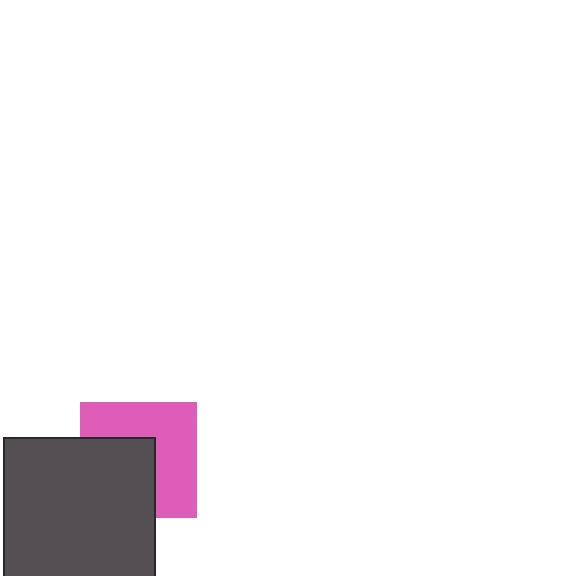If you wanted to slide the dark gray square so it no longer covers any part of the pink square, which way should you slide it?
Slide it toward the lower-left — that is the most direct way to separate the two shapes.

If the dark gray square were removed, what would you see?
You would see the complete pink square.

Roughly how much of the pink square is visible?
About half of it is visible (roughly 56%).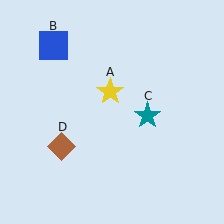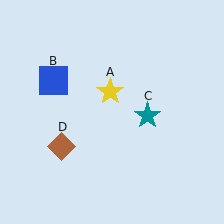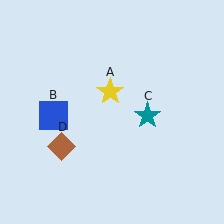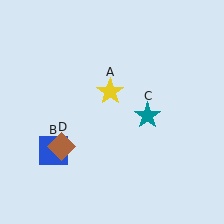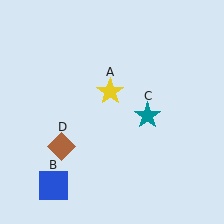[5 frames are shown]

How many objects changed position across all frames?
1 object changed position: blue square (object B).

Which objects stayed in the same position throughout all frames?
Yellow star (object A) and teal star (object C) and brown diamond (object D) remained stationary.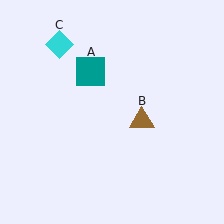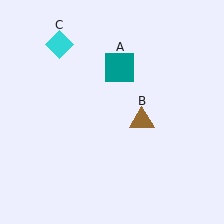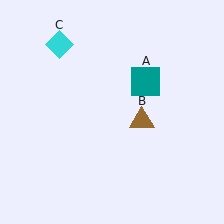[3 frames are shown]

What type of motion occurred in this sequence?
The teal square (object A) rotated clockwise around the center of the scene.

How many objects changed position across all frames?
1 object changed position: teal square (object A).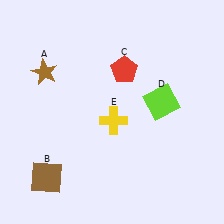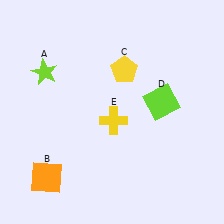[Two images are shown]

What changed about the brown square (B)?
In Image 1, B is brown. In Image 2, it changed to orange.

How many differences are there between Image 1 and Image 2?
There are 3 differences between the two images.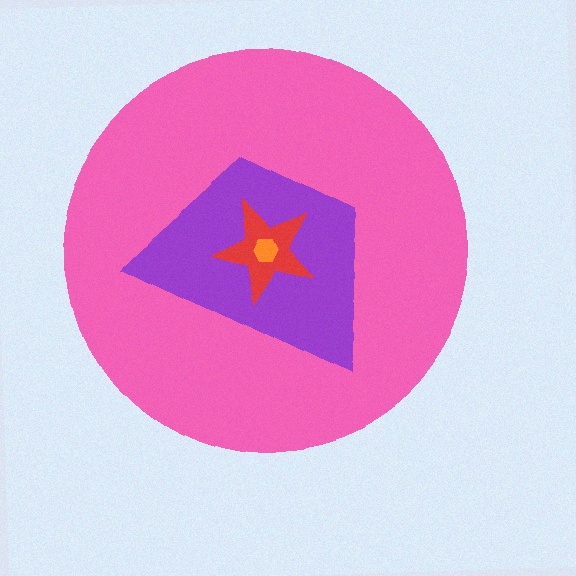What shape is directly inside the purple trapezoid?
The red star.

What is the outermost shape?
The pink circle.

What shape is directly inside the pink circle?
The purple trapezoid.